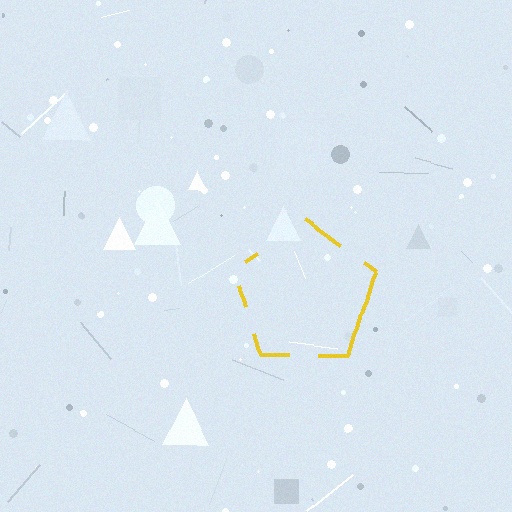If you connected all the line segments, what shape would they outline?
They would outline a pentagon.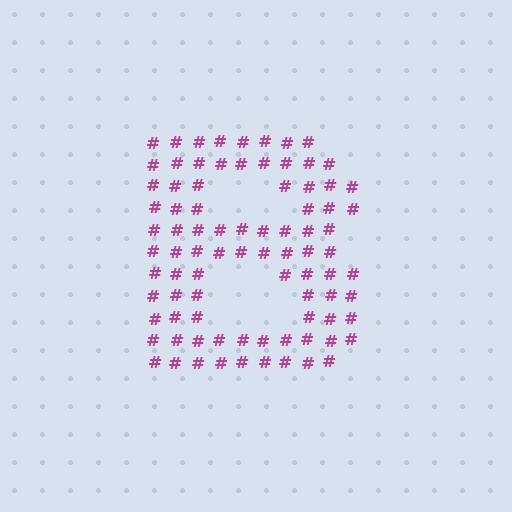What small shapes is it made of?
It is made of small hash symbols.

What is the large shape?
The large shape is the letter B.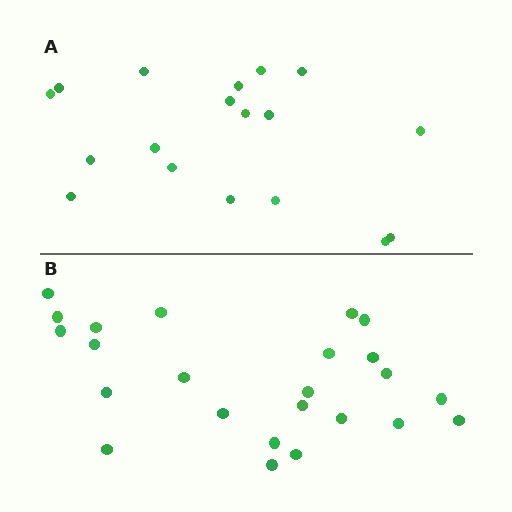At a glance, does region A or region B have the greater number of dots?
Region B (the bottom region) has more dots.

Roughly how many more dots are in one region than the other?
Region B has about 6 more dots than region A.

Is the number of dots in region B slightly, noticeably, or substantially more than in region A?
Region B has noticeably more, but not dramatically so. The ratio is roughly 1.3 to 1.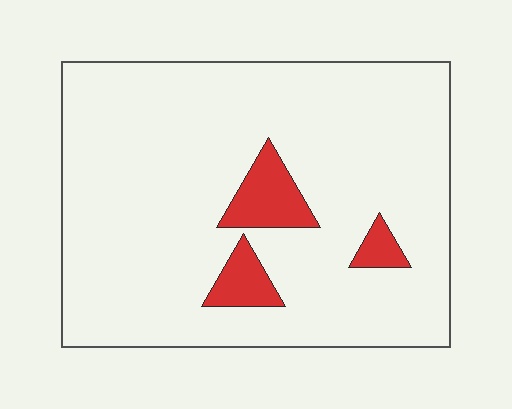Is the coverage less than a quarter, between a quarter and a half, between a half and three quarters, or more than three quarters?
Less than a quarter.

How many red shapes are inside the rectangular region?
3.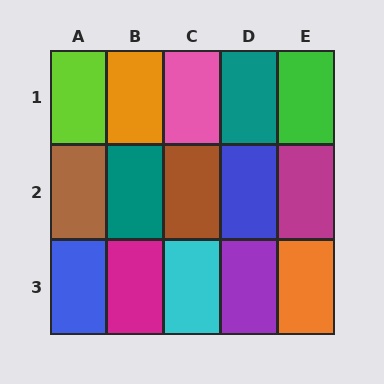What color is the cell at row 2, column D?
Blue.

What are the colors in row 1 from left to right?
Lime, orange, pink, teal, green.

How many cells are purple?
1 cell is purple.